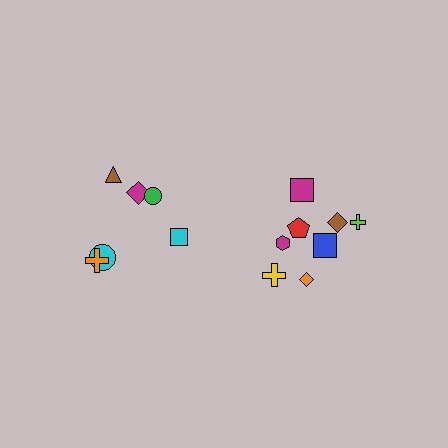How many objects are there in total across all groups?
There are 14 objects.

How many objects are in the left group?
There are 6 objects.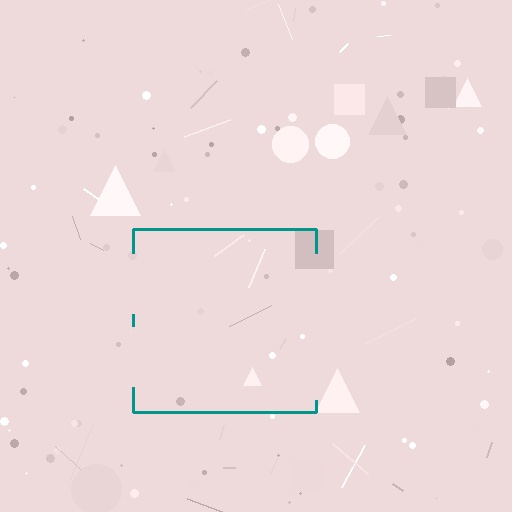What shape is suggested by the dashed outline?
The dashed outline suggests a square.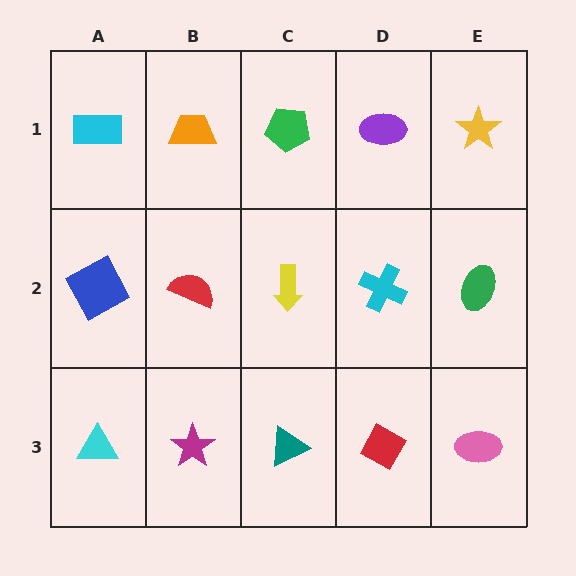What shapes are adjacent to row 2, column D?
A purple ellipse (row 1, column D), a red diamond (row 3, column D), a yellow arrow (row 2, column C), a green ellipse (row 2, column E).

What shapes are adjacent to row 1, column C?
A yellow arrow (row 2, column C), an orange trapezoid (row 1, column B), a purple ellipse (row 1, column D).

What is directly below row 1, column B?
A red semicircle.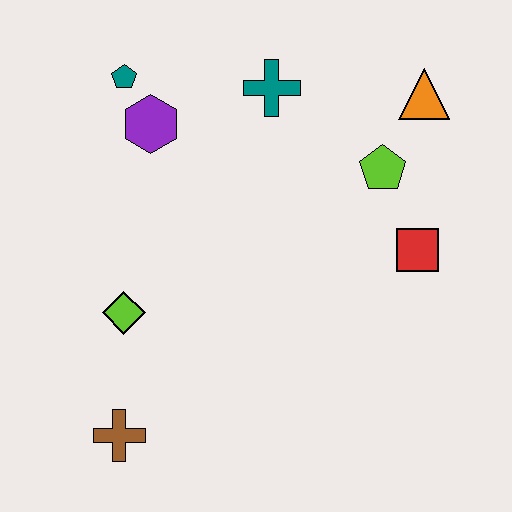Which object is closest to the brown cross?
The lime diamond is closest to the brown cross.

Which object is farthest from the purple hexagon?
The brown cross is farthest from the purple hexagon.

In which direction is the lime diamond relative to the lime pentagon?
The lime diamond is to the left of the lime pentagon.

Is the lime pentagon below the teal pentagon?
Yes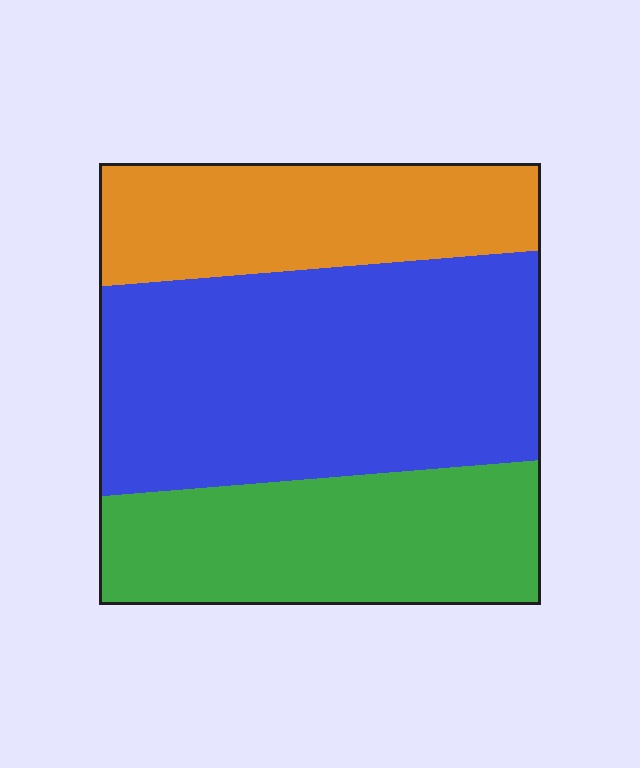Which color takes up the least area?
Orange, at roughly 25%.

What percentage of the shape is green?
Green covers about 30% of the shape.